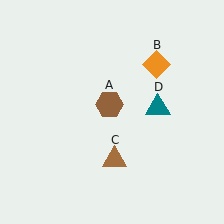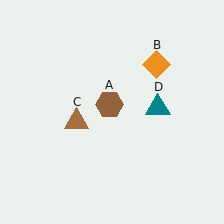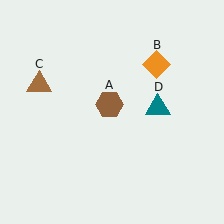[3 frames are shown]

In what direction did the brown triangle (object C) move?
The brown triangle (object C) moved up and to the left.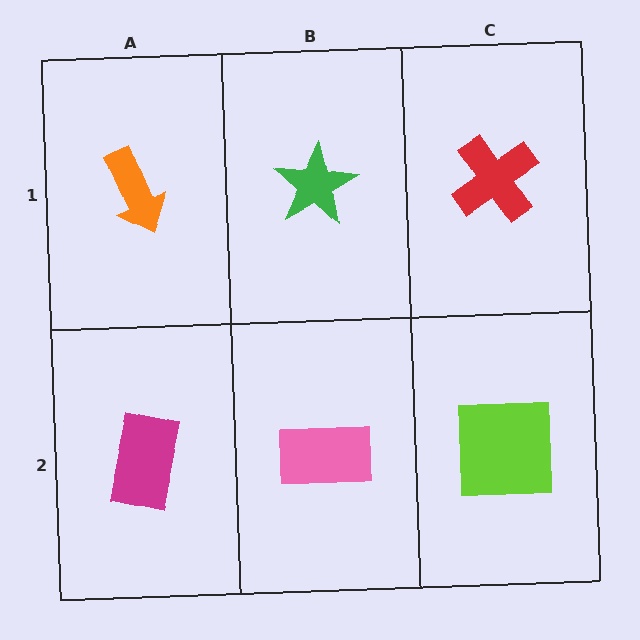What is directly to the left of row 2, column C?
A pink rectangle.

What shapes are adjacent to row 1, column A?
A magenta rectangle (row 2, column A), a green star (row 1, column B).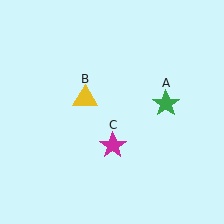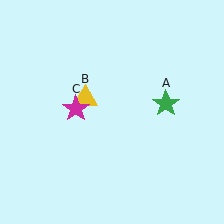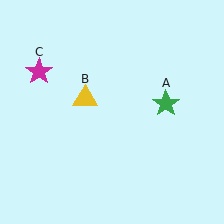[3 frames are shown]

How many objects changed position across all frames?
1 object changed position: magenta star (object C).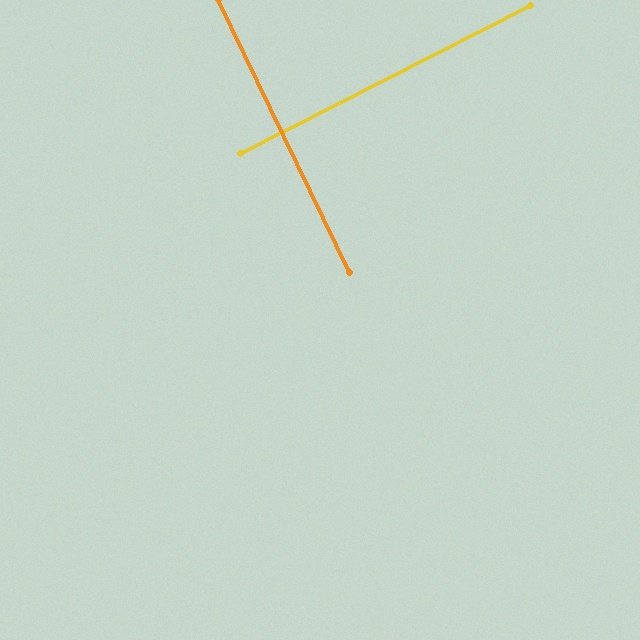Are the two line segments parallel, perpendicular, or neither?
Perpendicular — they meet at approximately 88°.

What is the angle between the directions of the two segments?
Approximately 88 degrees.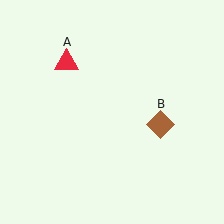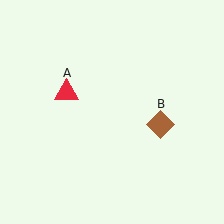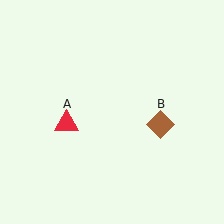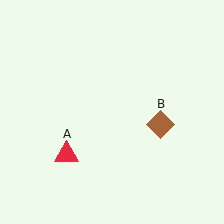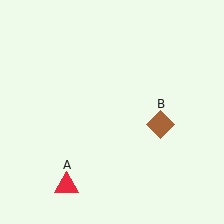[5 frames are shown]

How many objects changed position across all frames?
1 object changed position: red triangle (object A).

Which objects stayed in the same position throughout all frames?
Brown diamond (object B) remained stationary.